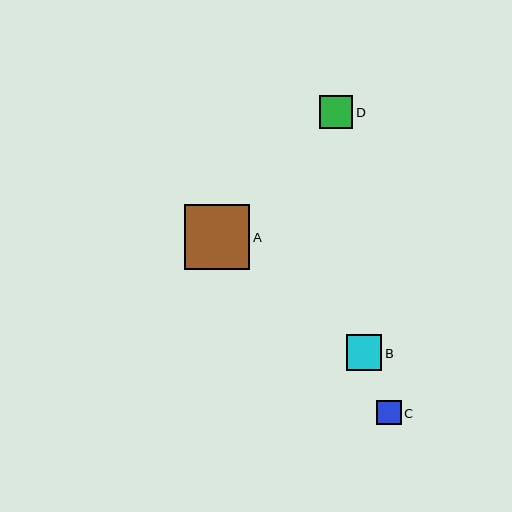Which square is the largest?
Square A is the largest with a size of approximately 65 pixels.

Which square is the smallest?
Square C is the smallest with a size of approximately 24 pixels.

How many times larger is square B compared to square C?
Square B is approximately 1.5 times the size of square C.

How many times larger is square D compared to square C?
Square D is approximately 1.4 times the size of square C.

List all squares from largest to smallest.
From largest to smallest: A, B, D, C.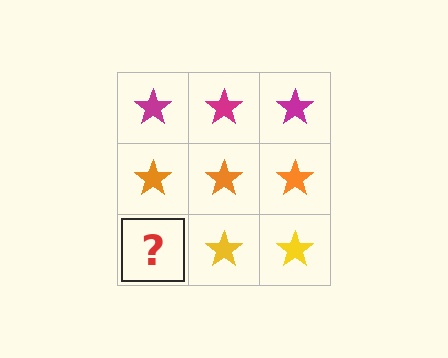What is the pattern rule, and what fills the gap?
The rule is that each row has a consistent color. The gap should be filled with a yellow star.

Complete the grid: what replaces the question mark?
The question mark should be replaced with a yellow star.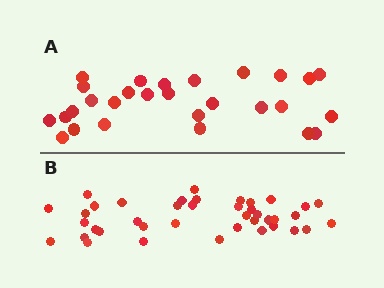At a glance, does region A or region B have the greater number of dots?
Region B (the bottom region) has more dots.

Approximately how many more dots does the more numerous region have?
Region B has roughly 12 or so more dots than region A.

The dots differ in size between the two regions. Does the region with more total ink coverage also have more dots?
No. Region A has more total ink coverage because its dots are larger, but region B actually contains more individual dots. Total area can be misleading — the number of items is what matters here.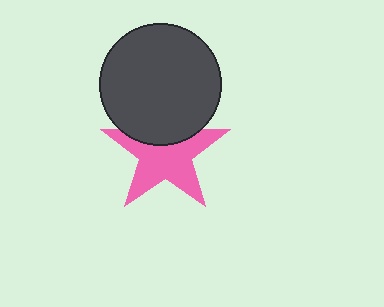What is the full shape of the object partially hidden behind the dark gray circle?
The partially hidden object is a pink star.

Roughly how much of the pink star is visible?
Most of it is visible (roughly 69%).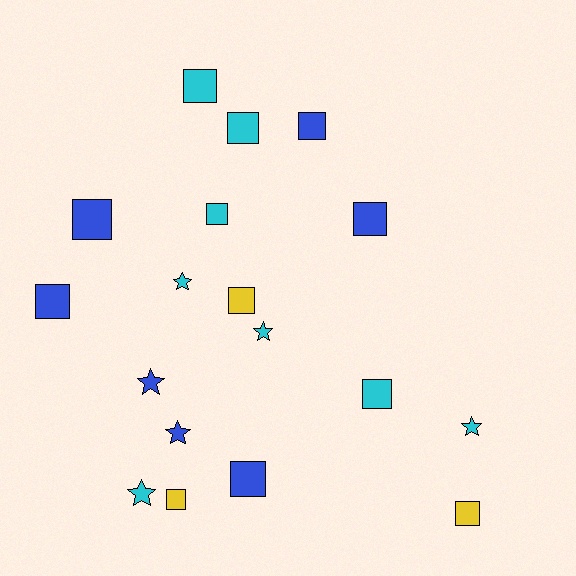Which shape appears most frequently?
Square, with 12 objects.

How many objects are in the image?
There are 18 objects.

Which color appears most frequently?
Cyan, with 8 objects.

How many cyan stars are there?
There are 4 cyan stars.